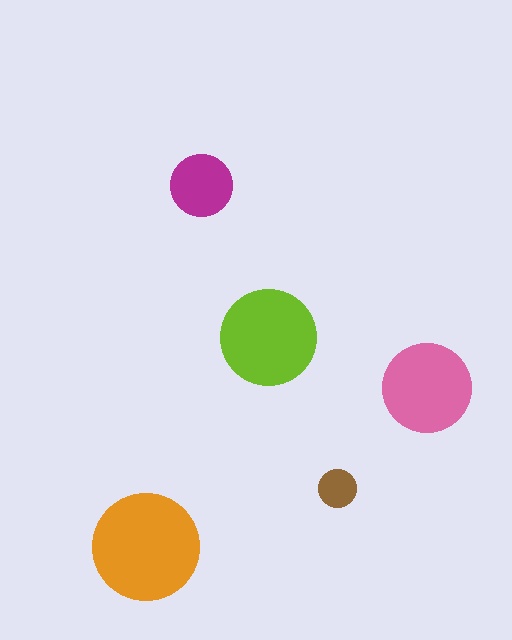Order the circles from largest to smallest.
the orange one, the lime one, the pink one, the magenta one, the brown one.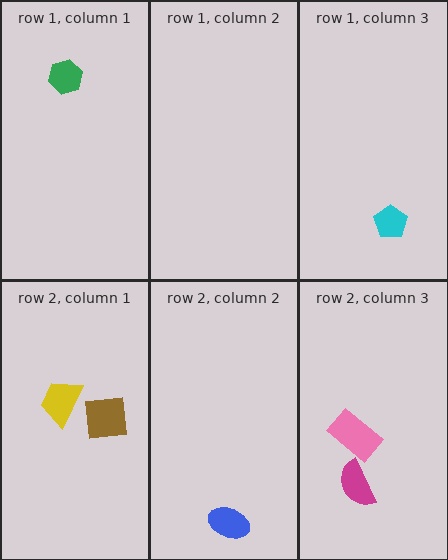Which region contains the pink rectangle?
The row 2, column 3 region.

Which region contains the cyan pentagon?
The row 1, column 3 region.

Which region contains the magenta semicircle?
The row 2, column 3 region.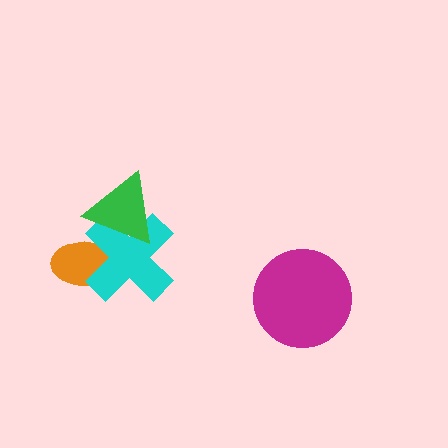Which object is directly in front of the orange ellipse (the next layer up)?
The cyan cross is directly in front of the orange ellipse.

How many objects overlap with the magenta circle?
0 objects overlap with the magenta circle.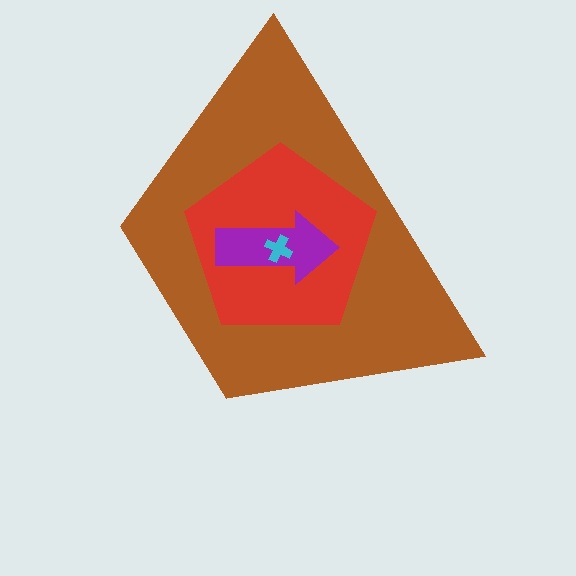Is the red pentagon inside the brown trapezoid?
Yes.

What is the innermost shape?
The cyan cross.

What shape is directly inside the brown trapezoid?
The red pentagon.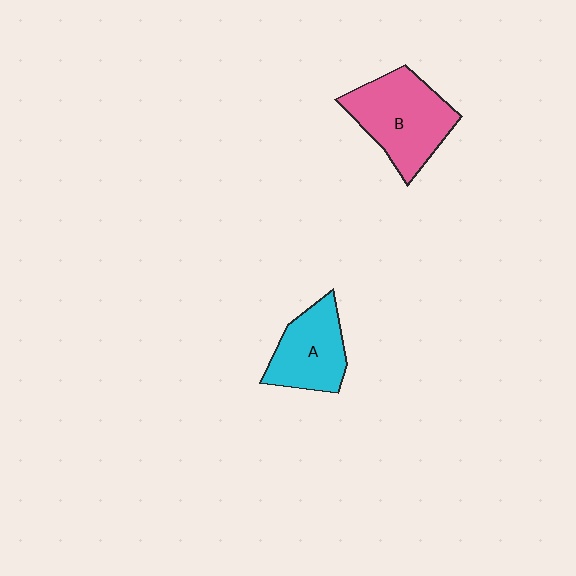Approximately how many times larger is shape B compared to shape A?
Approximately 1.4 times.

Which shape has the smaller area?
Shape A (cyan).